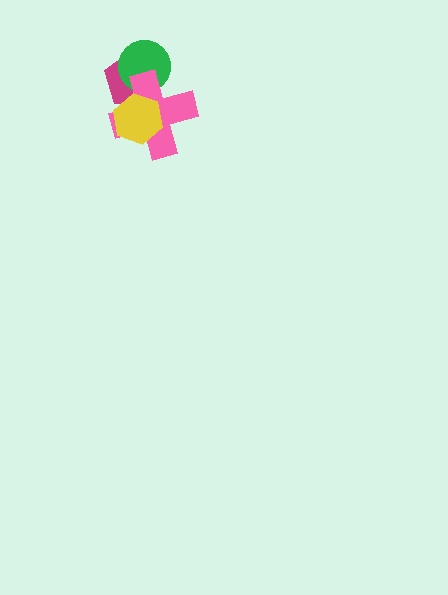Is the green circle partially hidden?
Yes, it is partially covered by another shape.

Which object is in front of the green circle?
The pink cross is in front of the green circle.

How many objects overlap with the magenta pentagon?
3 objects overlap with the magenta pentagon.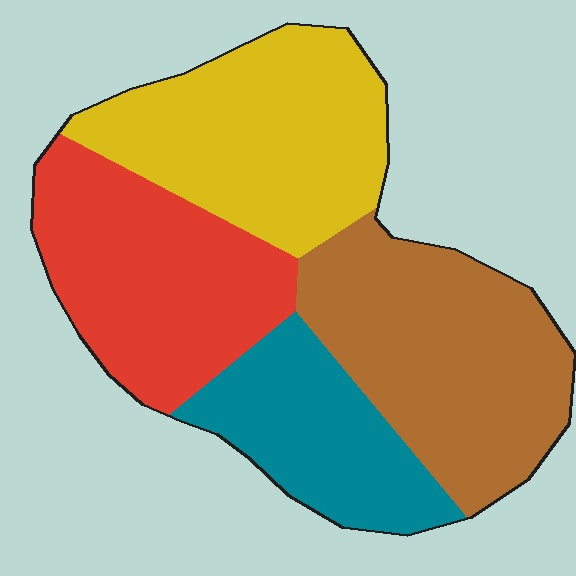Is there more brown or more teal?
Brown.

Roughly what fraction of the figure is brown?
Brown takes up about one third (1/3) of the figure.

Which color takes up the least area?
Teal, at roughly 20%.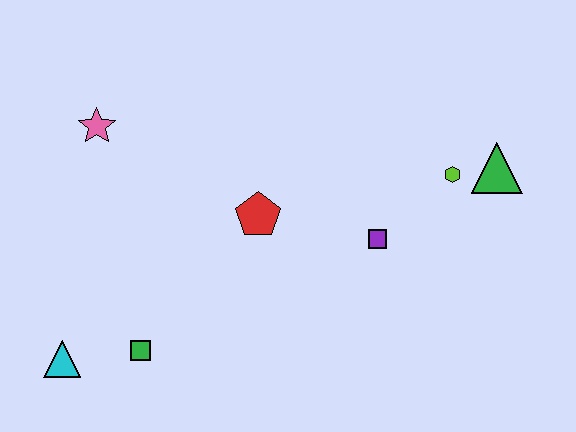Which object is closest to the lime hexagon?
The green triangle is closest to the lime hexagon.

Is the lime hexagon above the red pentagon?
Yes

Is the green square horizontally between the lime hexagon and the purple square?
No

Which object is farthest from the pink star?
The green triangle is farthest from the pink star.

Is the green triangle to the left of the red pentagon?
No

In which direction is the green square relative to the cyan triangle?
The green square is to the right of the cyan triangle.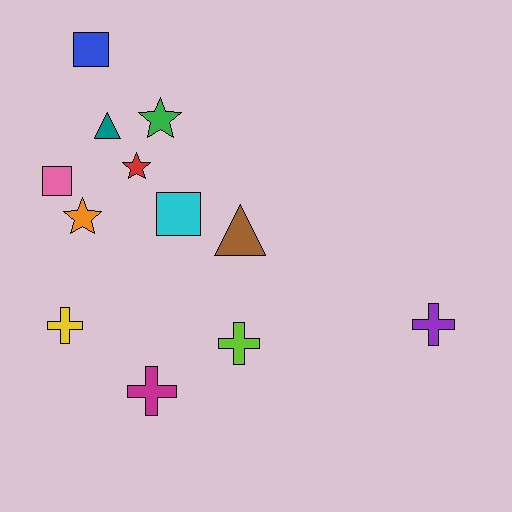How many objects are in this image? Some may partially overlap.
There are 12 objects.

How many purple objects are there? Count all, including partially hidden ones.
There is 1 purple object.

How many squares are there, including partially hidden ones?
There are 3 squares.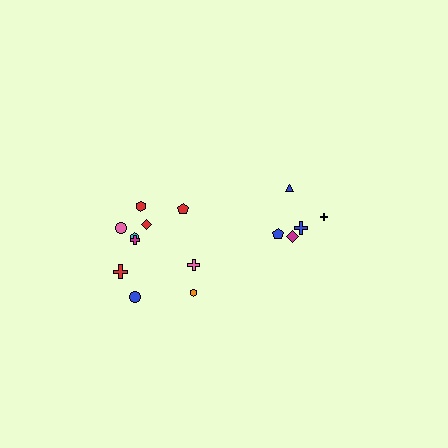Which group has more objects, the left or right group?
The left group.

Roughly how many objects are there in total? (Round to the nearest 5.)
Roughly 15 objects in total.